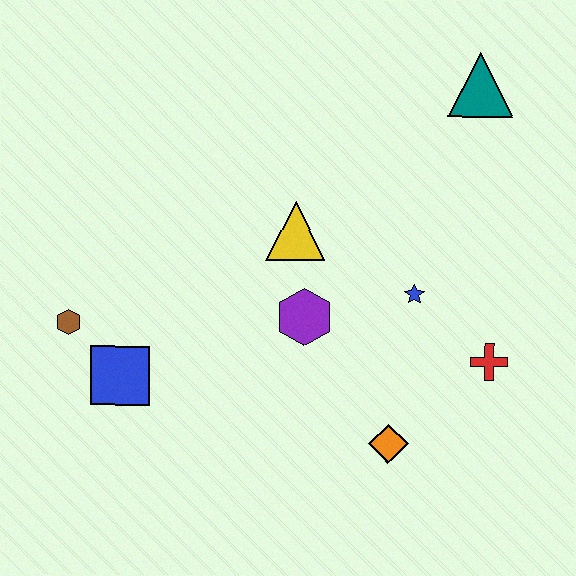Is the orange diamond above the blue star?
No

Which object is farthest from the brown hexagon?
The teal triangle is farthest from the brown hexagon.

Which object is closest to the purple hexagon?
The yellow triangle is closest to the purple hexagon.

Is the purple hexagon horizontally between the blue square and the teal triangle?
Yes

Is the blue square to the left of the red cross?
Yes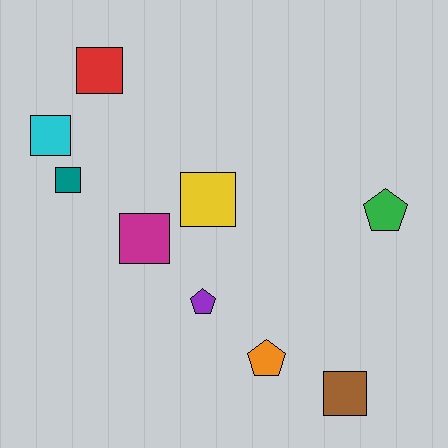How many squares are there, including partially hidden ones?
There are 6 squares.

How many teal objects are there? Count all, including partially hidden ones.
There is 1 teal object.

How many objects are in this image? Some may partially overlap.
There are 9 objects.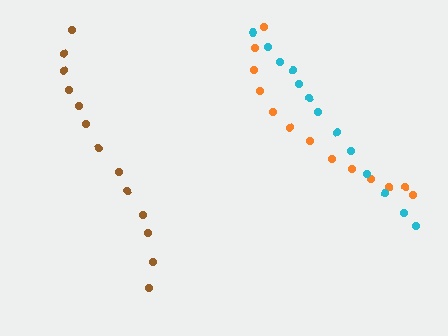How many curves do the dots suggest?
There are 3 distinct paths.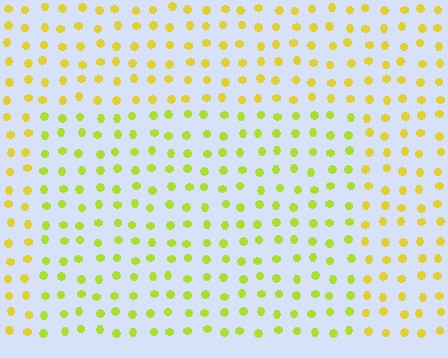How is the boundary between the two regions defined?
The boundary is defined purely by a slight shift in hue (about 26 degrees). Spacing, size, and orientation are identical on both sides.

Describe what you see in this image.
The image is filled with small yellow elements in a uniform arrangement. A rectangle-shaped region is visible where the elements are tinted to a slightly different hue, forming a subtle color boundary.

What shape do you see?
I see a rectangle.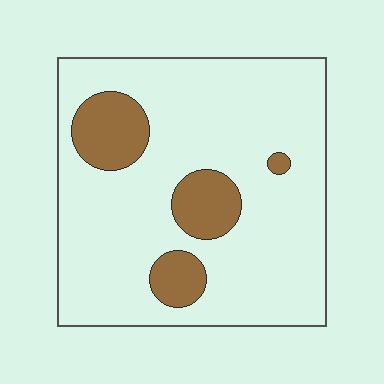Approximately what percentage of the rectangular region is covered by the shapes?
Approximately 15%.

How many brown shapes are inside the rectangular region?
4.